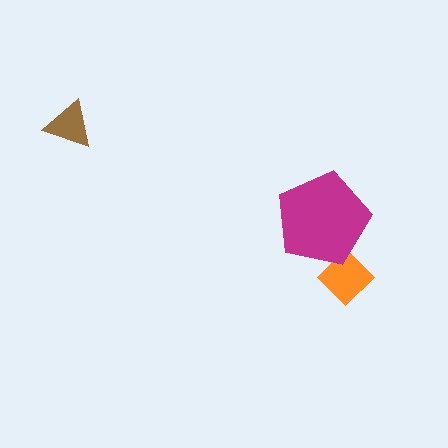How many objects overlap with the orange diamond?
1 object overlaps with the orange diamond.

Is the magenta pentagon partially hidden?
No, no other shape covers it.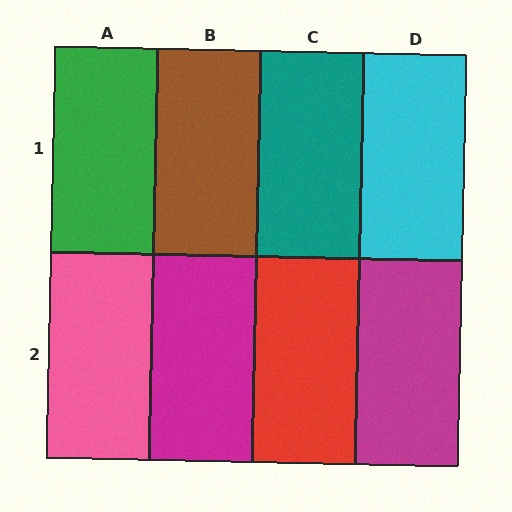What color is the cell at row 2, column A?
Pink.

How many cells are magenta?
2 cells are magenta.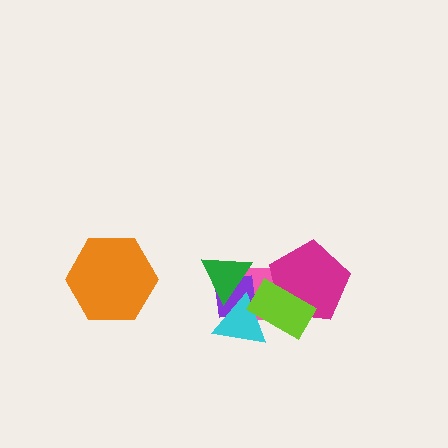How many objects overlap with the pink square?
5 objects overlap with the pink square.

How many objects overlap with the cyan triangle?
4 objects overlap with the cyan triangle.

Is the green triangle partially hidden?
Yes, it is partially covered by another shape.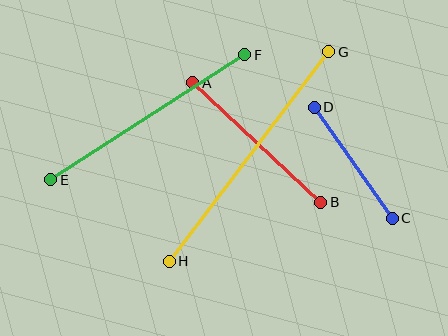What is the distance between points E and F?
The distance is approximately 231 pixels.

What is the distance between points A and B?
The distance is approximately 175 pixels.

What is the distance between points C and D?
The distance is approximately 135 pixels.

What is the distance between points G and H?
The distance is approximately 263 pixels.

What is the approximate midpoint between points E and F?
The midpoint is at approximately (148, 117) pixels.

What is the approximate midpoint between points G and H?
The midpoint is at approximately (249, 156) pixels.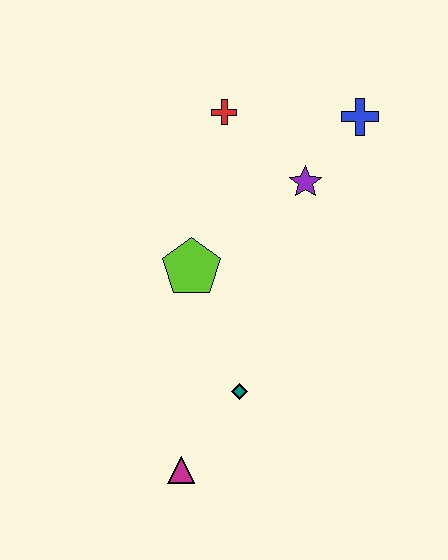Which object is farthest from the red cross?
The magenta triangle is farthest from the red cross.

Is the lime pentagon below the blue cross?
Yes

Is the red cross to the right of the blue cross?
No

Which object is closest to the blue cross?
The purple star is closest to the blue cross.